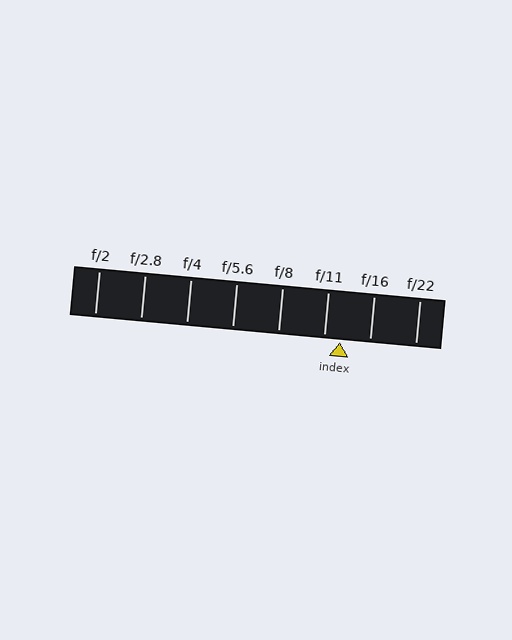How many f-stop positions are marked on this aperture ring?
There are 8 f-stop positions marked.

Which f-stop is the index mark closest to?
The index mark is closest to f/11.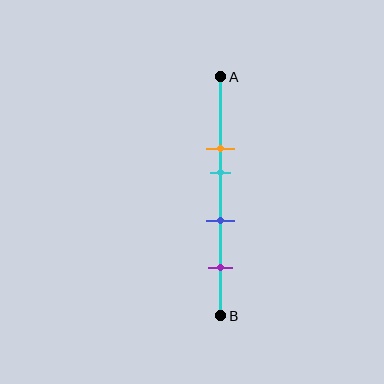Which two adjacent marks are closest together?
The orange and cyan marks are the closest adjacent pair.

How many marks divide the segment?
There are 4 marks dividing the segment.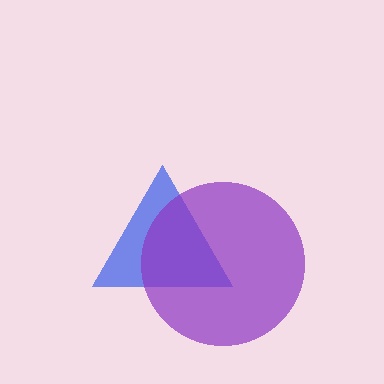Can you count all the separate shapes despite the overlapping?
Yes, there are 2 separate shapes.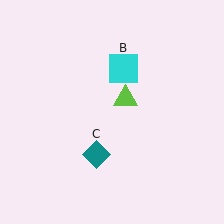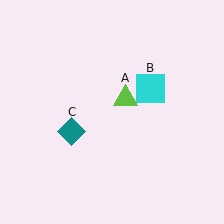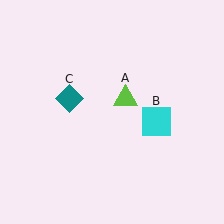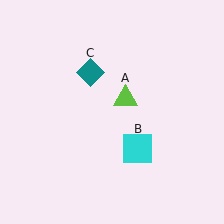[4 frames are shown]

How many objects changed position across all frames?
2 objects changed position: cyan square (object B), teal diamond (object C).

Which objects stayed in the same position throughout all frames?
Lime triangle (object A) remained stationary.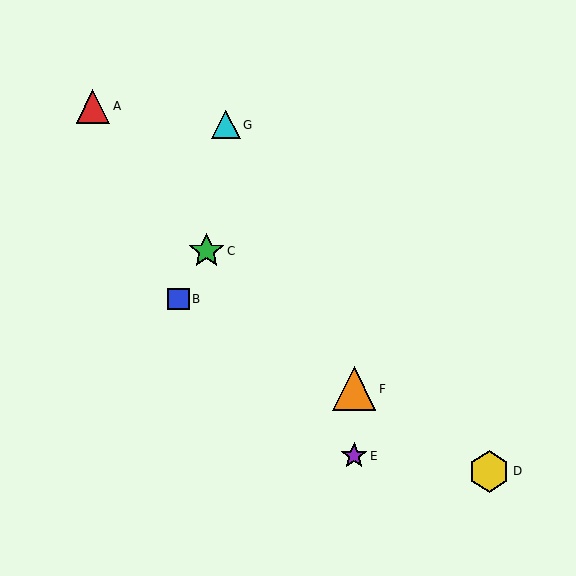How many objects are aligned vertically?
2 objects (E, F) are aligned vertically.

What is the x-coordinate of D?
Object D is at x≈489.